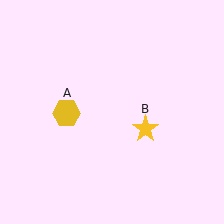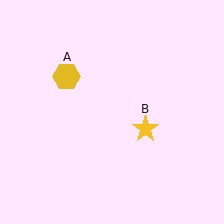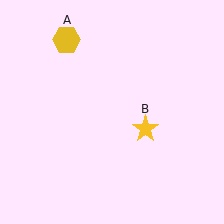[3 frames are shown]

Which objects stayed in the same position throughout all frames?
Yellow star (object B) remained stationary.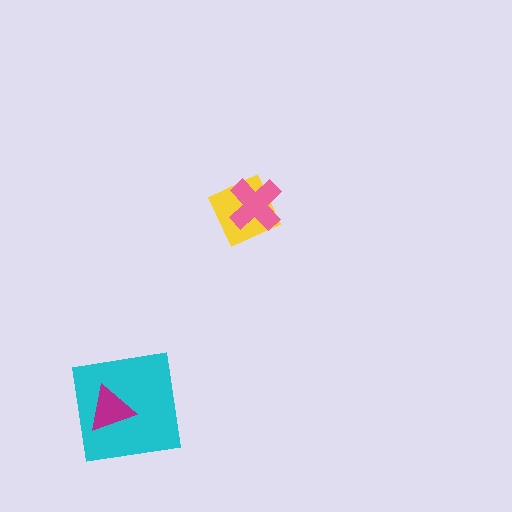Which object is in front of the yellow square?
The pink cross is in front of the yellow square.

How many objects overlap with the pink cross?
1 object overlaps with the pink cross.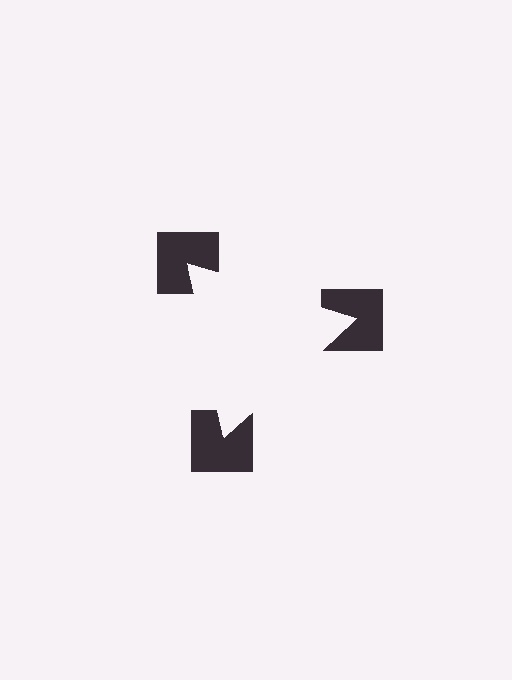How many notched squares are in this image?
There are 3 — one at each vertex of the illusory triangle.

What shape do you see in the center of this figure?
An illusory triangle — its edges are inferred from the aligned wedge cuts in the notched squares, not physically drawn.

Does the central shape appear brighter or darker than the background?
It typically appears slightly brighter than the background, even though no actual brightness change is drawn.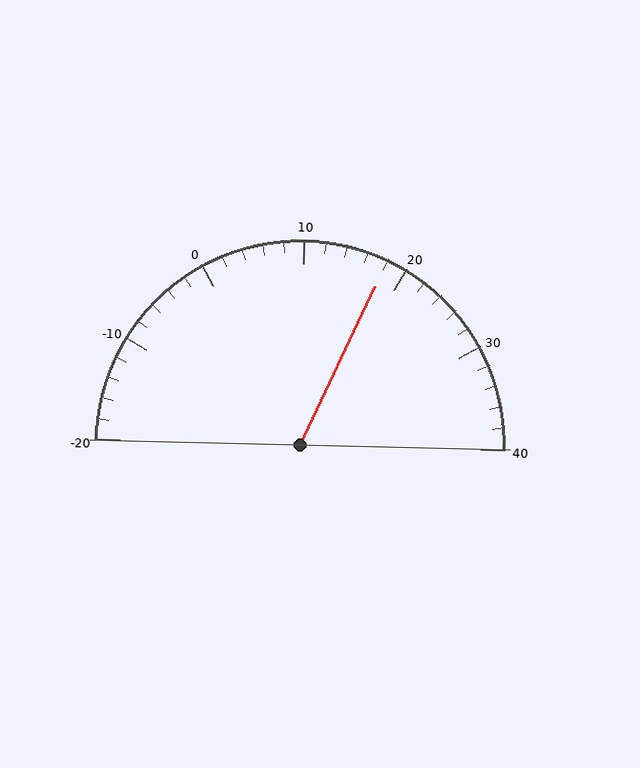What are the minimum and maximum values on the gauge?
The gauge ranges from -20 to 40.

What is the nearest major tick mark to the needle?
The nearest major tick mark is 20.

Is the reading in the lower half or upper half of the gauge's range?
The reading is in the upper half of the range (-20 to 40).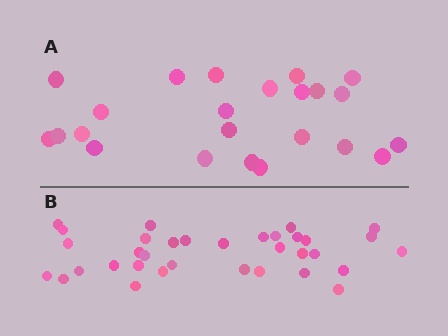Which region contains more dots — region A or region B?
Region B (the bottom region) has more dots.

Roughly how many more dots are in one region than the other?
Region B has roughly 12 or so more dots than region A.